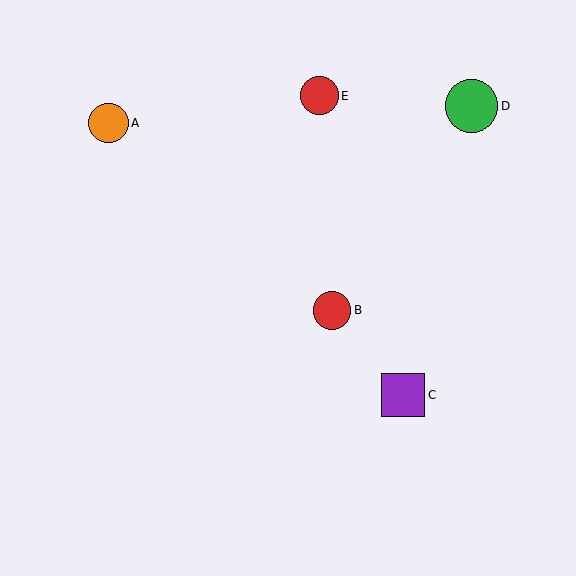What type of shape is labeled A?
Shape A is an orange circle.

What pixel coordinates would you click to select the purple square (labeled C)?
Click at (403, 395) to select the purple square C.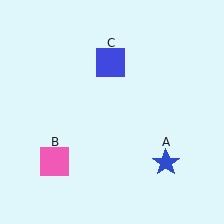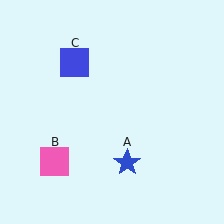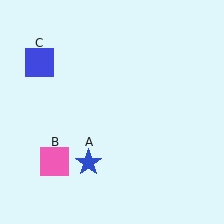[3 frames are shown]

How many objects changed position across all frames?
2 objects changed position: blue star (object A), blue square (object C).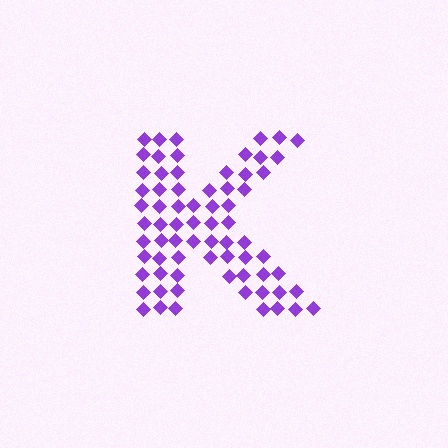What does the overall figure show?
The overall figure shows the letter K.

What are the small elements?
The small elements are diamonds.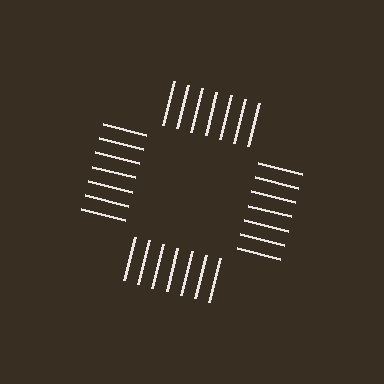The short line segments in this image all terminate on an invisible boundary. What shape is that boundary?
An illusory square — the line segments terminate on its edges but no continuous stroke is drawn.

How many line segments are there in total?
28 — 7 along each of the 4 edges.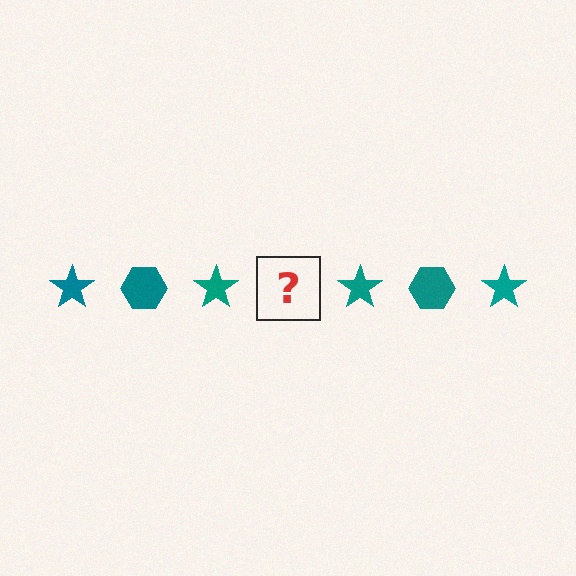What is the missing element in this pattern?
The missing element is a teal hexagon.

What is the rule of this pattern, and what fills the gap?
The rule is that the pattern cycles through star, hexagon shapes in teal. The gap should be filled with a teal hexagon.